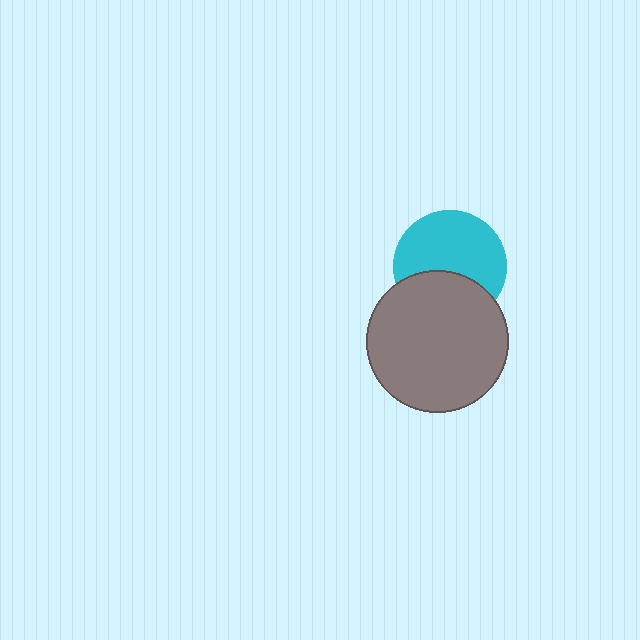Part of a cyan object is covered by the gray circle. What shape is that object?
It is a circle.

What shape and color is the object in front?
The object in front is a gray circle.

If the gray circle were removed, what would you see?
You would see the complete cyan circle.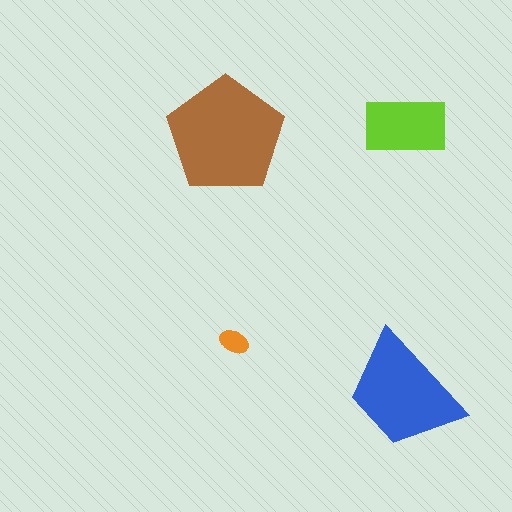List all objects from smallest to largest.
The orange ellipse, the lime rectangle, the blue trapezoid, the brown pentagon.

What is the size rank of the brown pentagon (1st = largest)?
1st.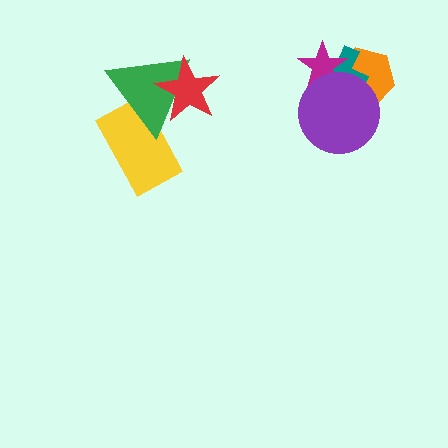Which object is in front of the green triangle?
The red star is in front of the green triangle.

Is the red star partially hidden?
No, no other shape covers it.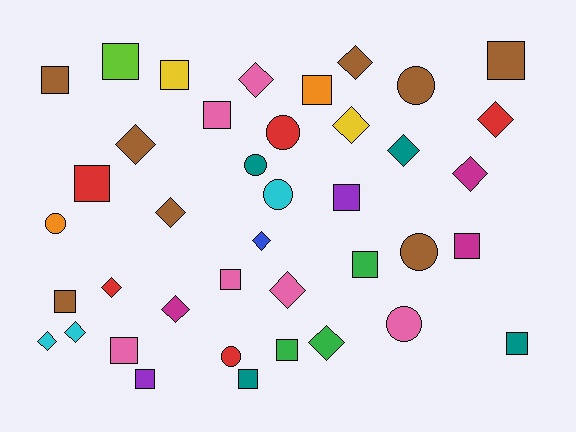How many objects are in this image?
There are 40 objects.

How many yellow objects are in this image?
There are 2 yellow objects.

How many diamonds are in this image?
There are 15 diamonds.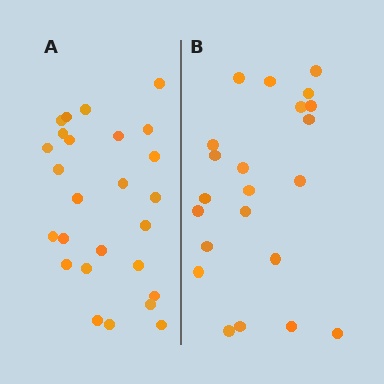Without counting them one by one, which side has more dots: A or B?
Region A (the left region) has more dots.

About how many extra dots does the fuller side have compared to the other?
Region A has about 4 more dots than region B.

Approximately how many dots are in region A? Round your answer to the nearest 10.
About 30 dots. (The exact count is 26, which rounds to 30.)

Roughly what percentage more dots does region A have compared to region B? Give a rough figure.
About 20% more.